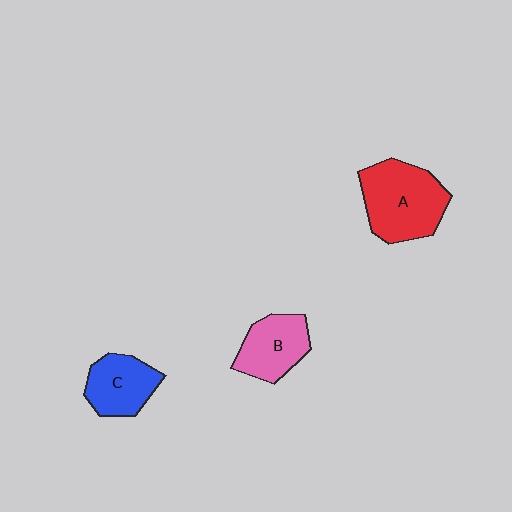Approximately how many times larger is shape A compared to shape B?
Approximately 1.5 times.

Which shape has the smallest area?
Shape C (blue).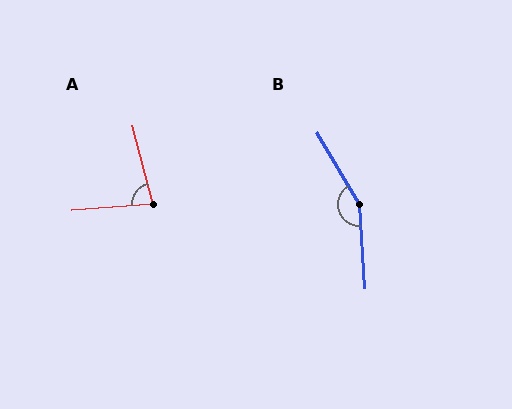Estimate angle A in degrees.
Approximately 80 degrees.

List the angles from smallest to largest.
A (80°), B (153°).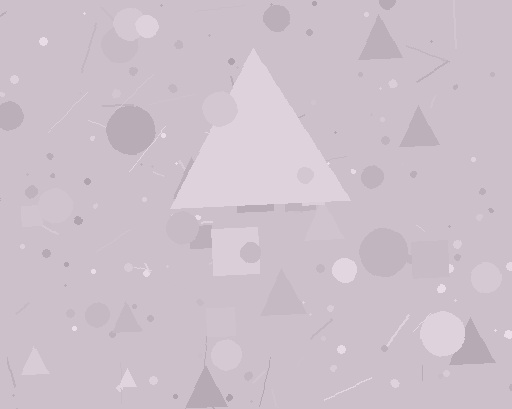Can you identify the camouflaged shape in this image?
The camouflaged shape is a triangle.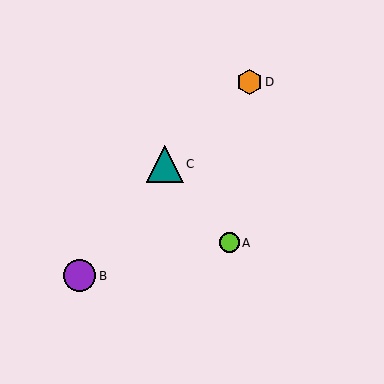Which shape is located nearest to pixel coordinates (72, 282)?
The purple circle (labeled B) at (79, 276) is nearest to that location.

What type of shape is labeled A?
Shape A is a lime circle.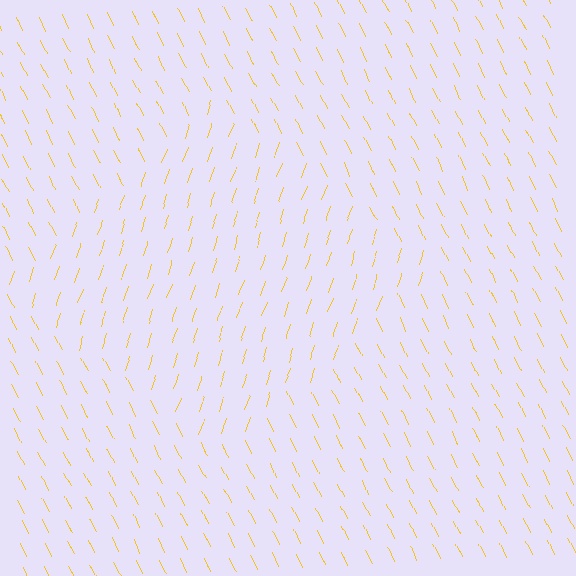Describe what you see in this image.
The image is filled with small yellow line segments. A diamond region in the image has lines oriented differently from the surrounding lines, creating a visible texture boundary.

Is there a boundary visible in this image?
Yes, there is a texture boundary formed by a change in line orientation.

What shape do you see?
I see a diamond.